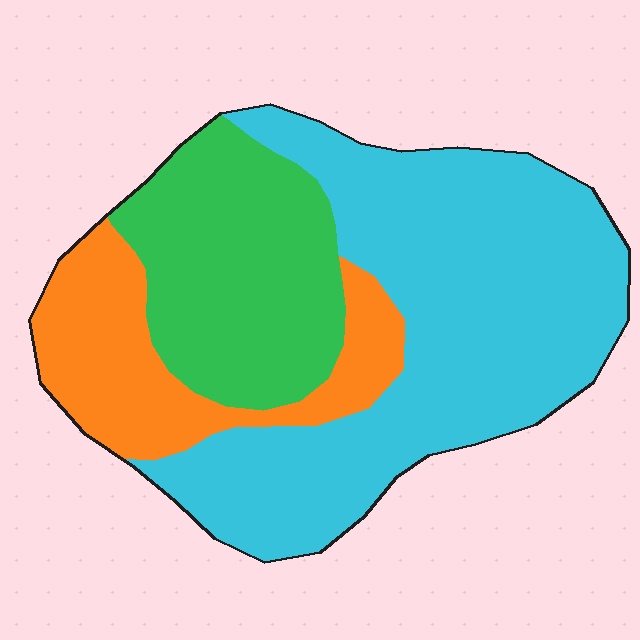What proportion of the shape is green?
Green covers about 25% of the shape.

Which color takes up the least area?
Orange, at roughly 20%.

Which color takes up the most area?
Cyan, at roughly 55%.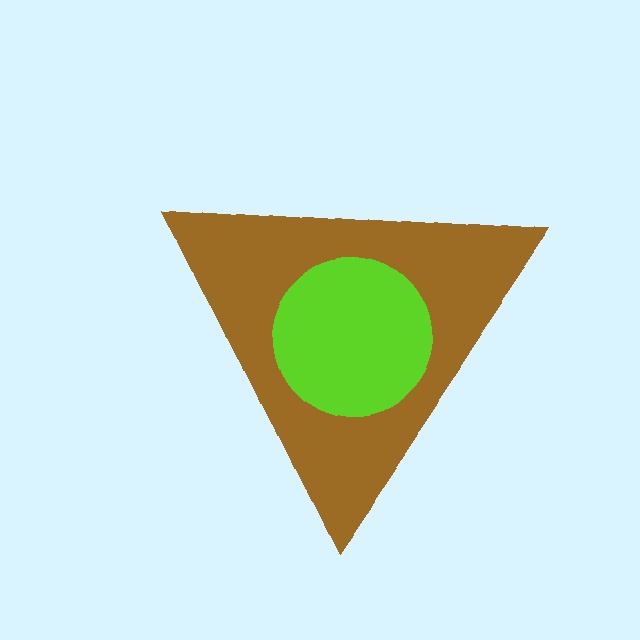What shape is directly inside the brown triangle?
The lime circle.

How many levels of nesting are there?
2.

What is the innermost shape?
The lime circle.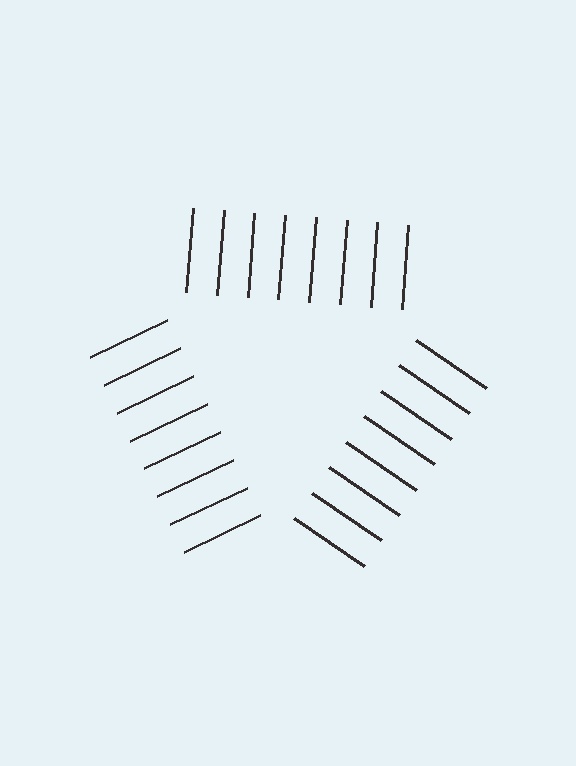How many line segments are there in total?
24 — 8 along each of the 3 edges.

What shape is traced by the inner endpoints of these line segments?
An illusory triangle — the line segments terminate on its edges but no continuous stroke is drawn.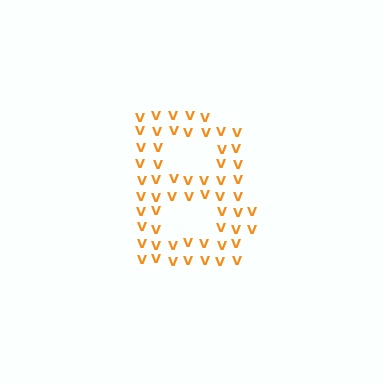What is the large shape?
The large shape is the letter B.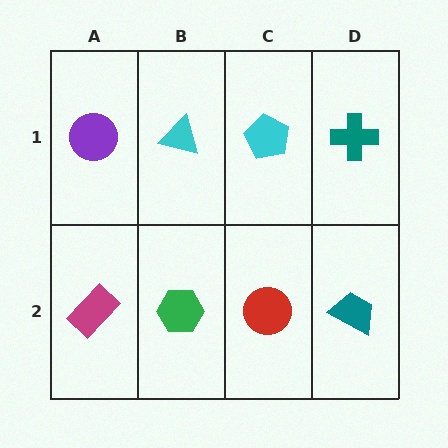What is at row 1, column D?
A teal cross.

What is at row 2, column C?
A red circle.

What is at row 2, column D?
A teal trapezoid.